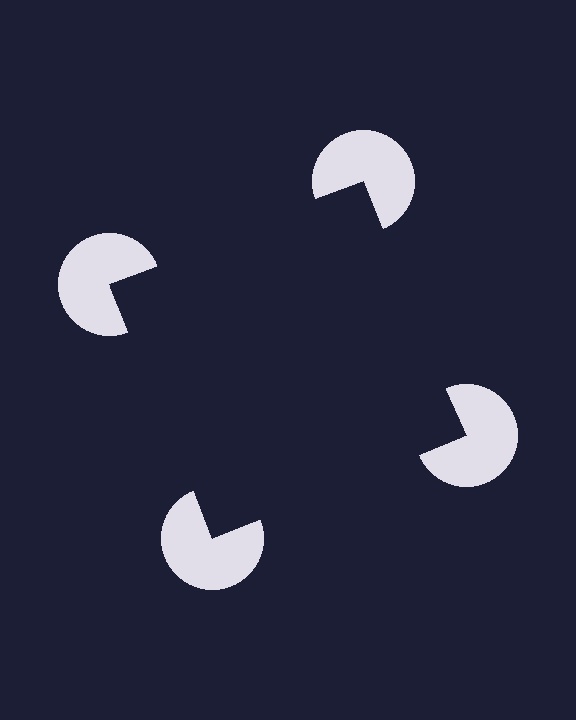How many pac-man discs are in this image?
There are 4 — one at each vertex of the illusory square.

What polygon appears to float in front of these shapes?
An illusory square — its edges are inferred from the aligned wedge cuts in the pac-man discs, not physically drawn.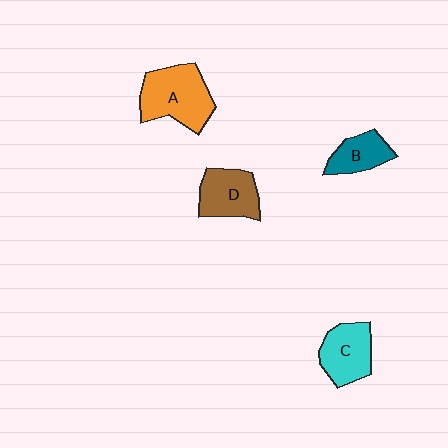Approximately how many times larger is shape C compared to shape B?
Approximately 1.3 times.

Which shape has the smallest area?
Shape B (teal).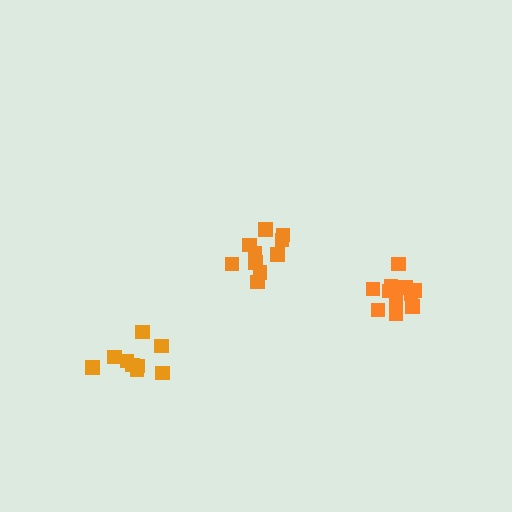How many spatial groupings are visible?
There are 3 spatial groupings.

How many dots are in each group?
Group 1: 12 dots, Group 2: 10 dots, Group 3: 9 dots (31 total).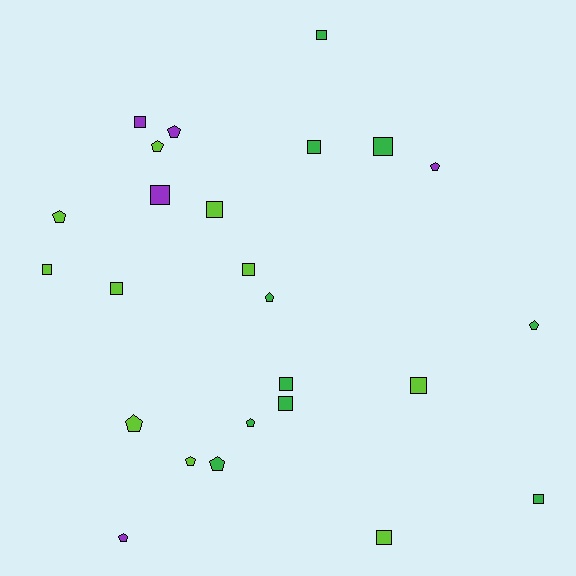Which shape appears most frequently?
Square, with 14 objects.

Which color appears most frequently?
Green, with 10 objects.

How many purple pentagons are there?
There are 3 purple pentagons.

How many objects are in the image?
There are 25 objects.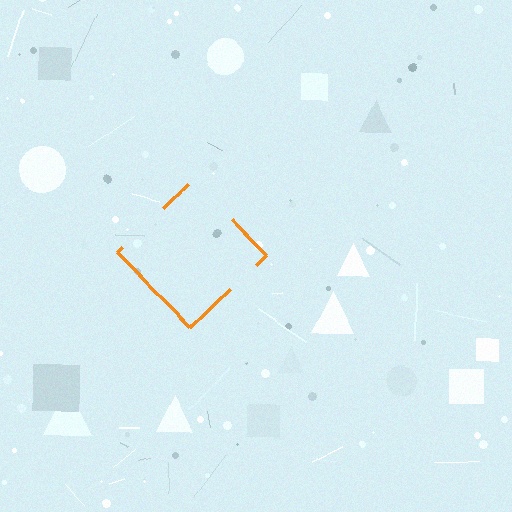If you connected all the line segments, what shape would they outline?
They would outline a diamond.